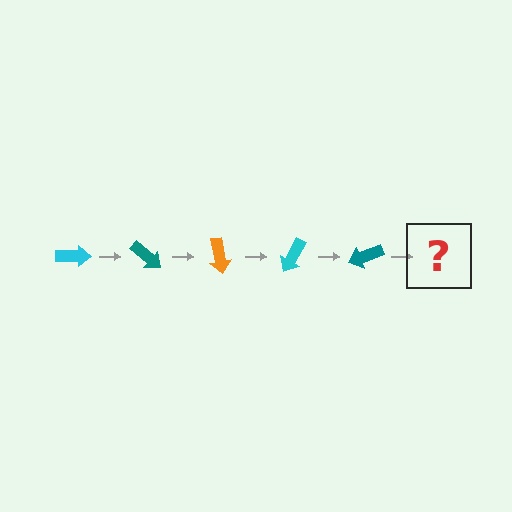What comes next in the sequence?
The next element should be an orange arrow, rotated 200 degrees from the start.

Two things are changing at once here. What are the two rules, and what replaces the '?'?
The two rules are that it rotates 40 degrees each step and the color cycles through cyan, teal, and orange. The '?' should be an orange arrow, rotated 200 degrees from the start.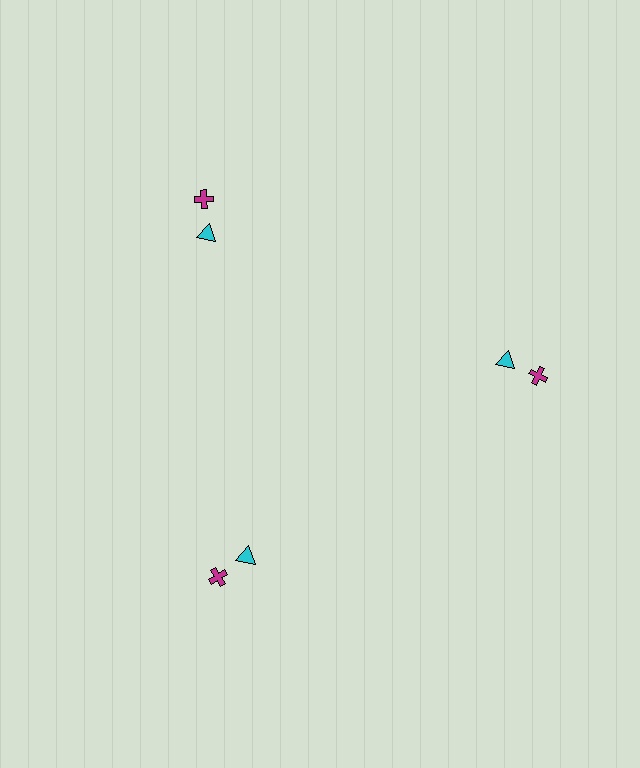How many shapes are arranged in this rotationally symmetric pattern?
There are 6 shapes, arranged in 3 groups of 2.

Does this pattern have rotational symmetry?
Yes, this pattern has 3-fold rotational symmetry. It looks the same after rotating 120 degrees around the center.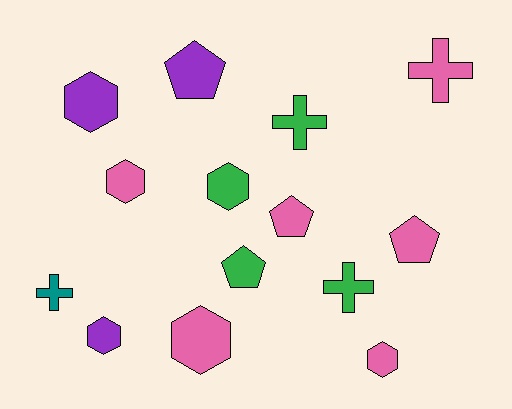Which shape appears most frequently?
Hexagon, with 6 objects.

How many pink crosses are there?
There is 1 pink cross.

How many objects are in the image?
There are 14 objects.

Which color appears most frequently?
Pink, with 6 objects.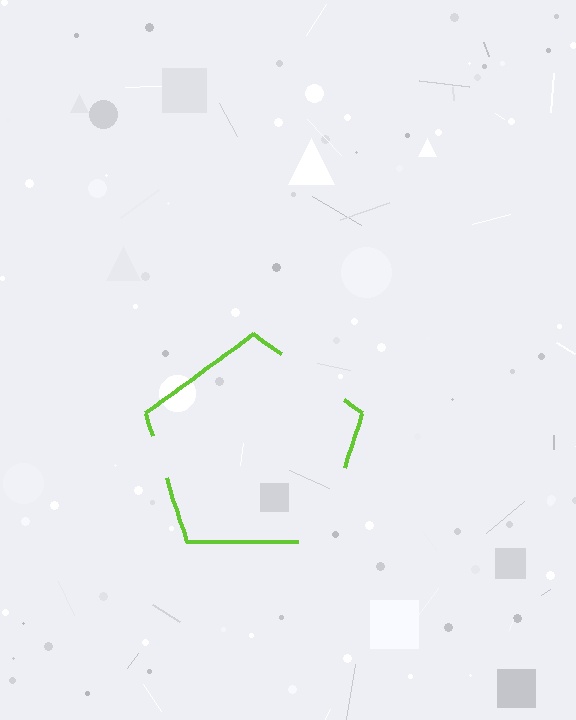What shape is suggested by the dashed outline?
The dashed outline suggests a pentagon.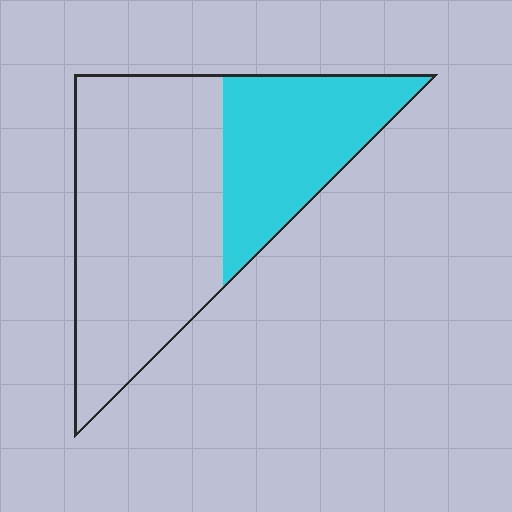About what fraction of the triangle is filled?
About one third (1/3).